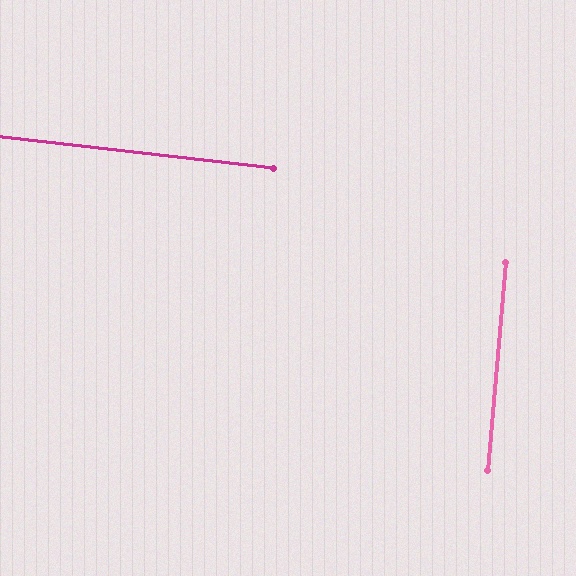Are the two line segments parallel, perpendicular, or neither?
Perpendicular — they meet at approximately 89°.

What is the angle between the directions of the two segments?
Approximately 89 degrees.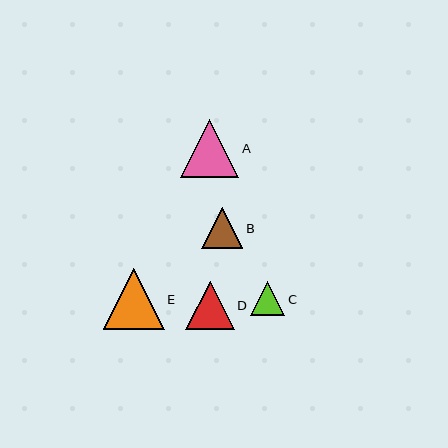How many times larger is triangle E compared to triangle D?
Triangle E is approximately 1.3 times the size of triangle D.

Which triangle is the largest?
Triangle E is the largest with a size of approximately 61 pixels.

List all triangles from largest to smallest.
From largest to smallest: E, A, D, B, C.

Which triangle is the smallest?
Triangle C is the smallest with a size of approximately 34 pixels.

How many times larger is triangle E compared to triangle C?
Triangle E is approximately 1.8 times the size of triangle C.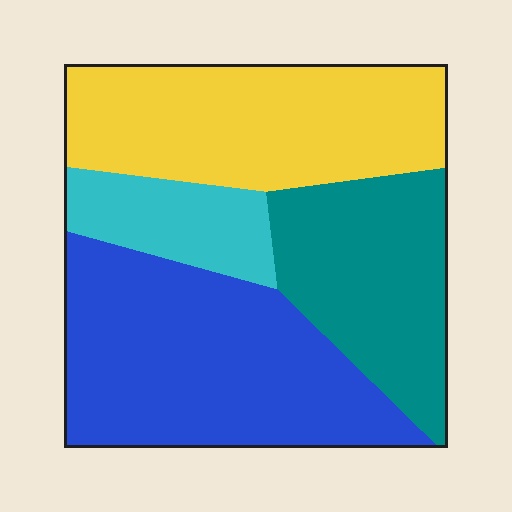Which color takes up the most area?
Blue, at roughly 35%.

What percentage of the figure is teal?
Teal takes up less than a quarter of the figure.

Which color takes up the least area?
Cyan, at roughly 10%.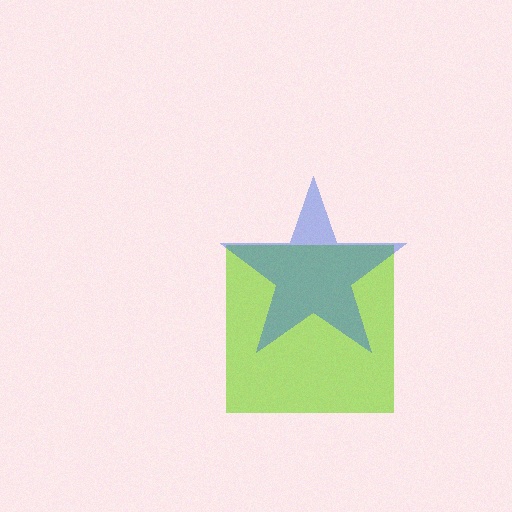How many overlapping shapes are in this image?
There are 2 overlapping shapes in the image.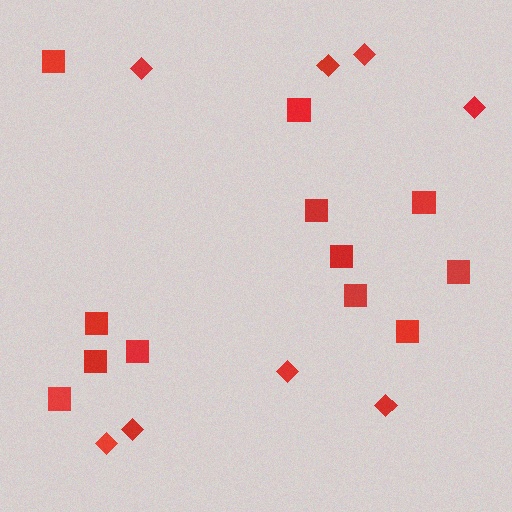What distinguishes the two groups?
There are 2 groups: one group of diamonds (8) and one group of squares (12).